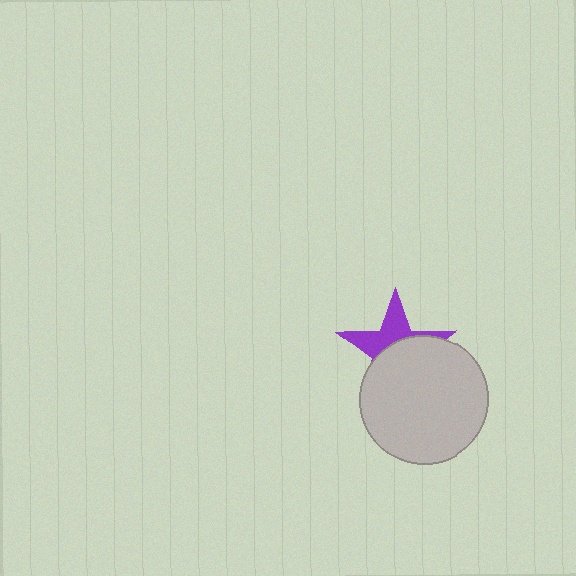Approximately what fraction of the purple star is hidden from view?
Roughly 59% of the purple star is hidden behind the light gray circle.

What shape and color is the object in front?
The object in front is a light gray circle.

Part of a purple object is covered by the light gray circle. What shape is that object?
It is a star.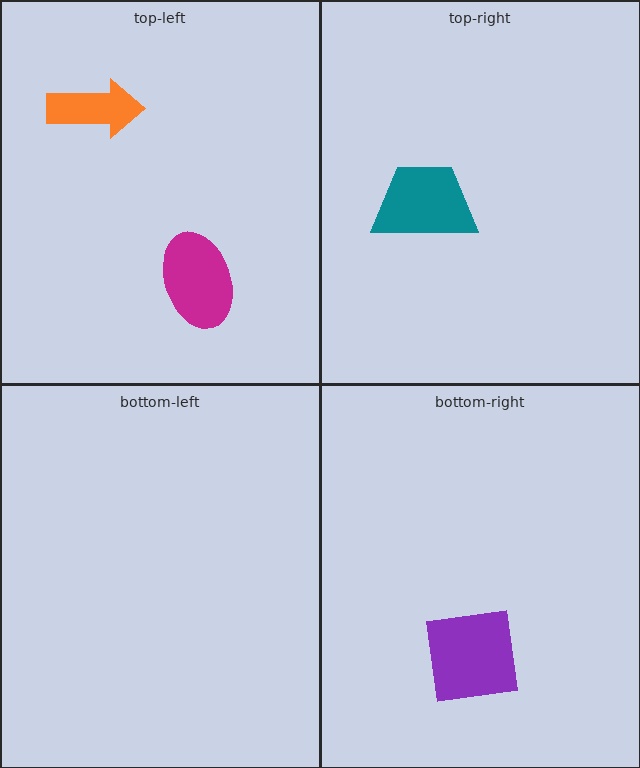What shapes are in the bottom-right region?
The purple square.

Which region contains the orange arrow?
The top-left region.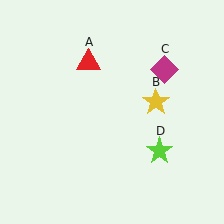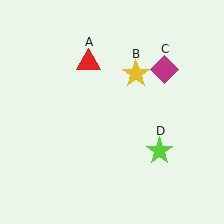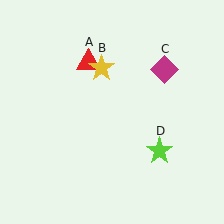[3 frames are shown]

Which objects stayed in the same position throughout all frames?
Red triangle (object A) and magenta diamond (object C) and lime star (object D) remained stationary.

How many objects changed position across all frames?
1 object changed position: yellow star (object B).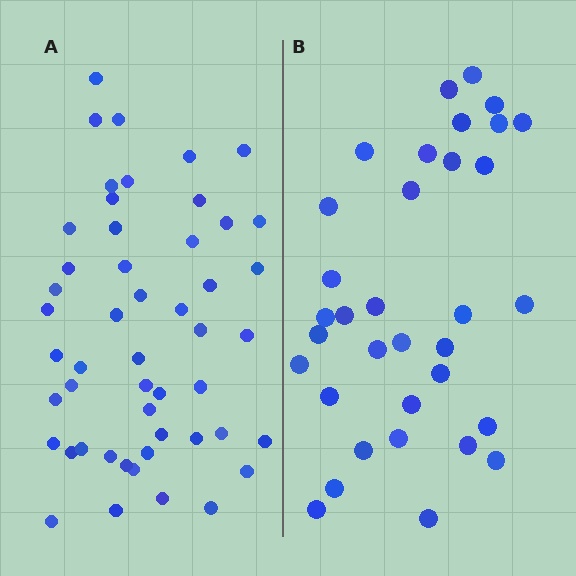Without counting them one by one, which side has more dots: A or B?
Region A (the left region) has more dots.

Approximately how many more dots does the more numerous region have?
Region A has approximately 15 more dots than region B.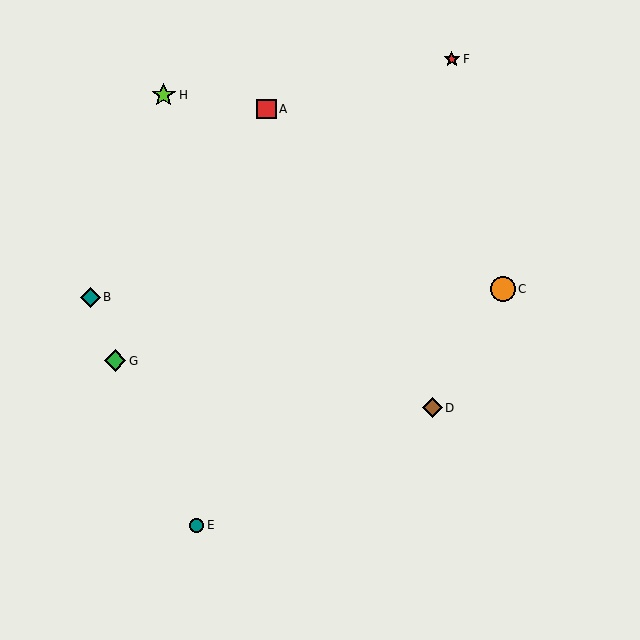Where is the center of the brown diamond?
The center of the brown diamond is at (433, 408).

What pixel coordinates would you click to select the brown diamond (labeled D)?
Click at (433, 408) to select the brown diamond D.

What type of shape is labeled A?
Shape A is a red square.